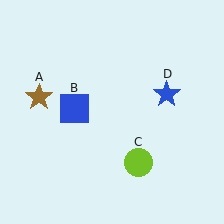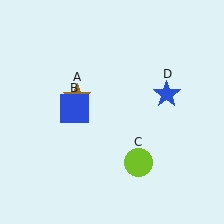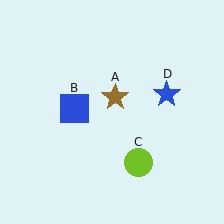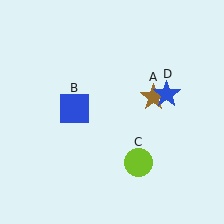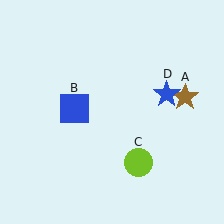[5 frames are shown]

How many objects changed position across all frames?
1 object changed position: brown star (object A).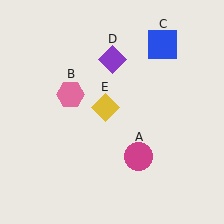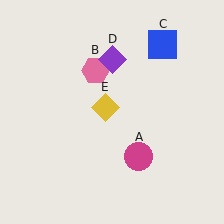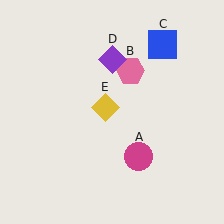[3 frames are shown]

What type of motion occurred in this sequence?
The pink hexagon (object B) rotated clockwise around the center of the scene.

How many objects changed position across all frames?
1 object changed position: pink hexagon (object B).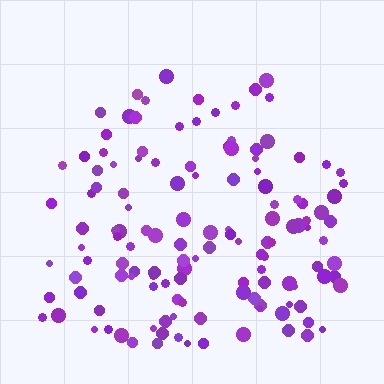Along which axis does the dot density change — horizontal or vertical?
Vertical.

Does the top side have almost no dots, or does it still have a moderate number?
Still a moderate number, just noticeably fewer than the bottom.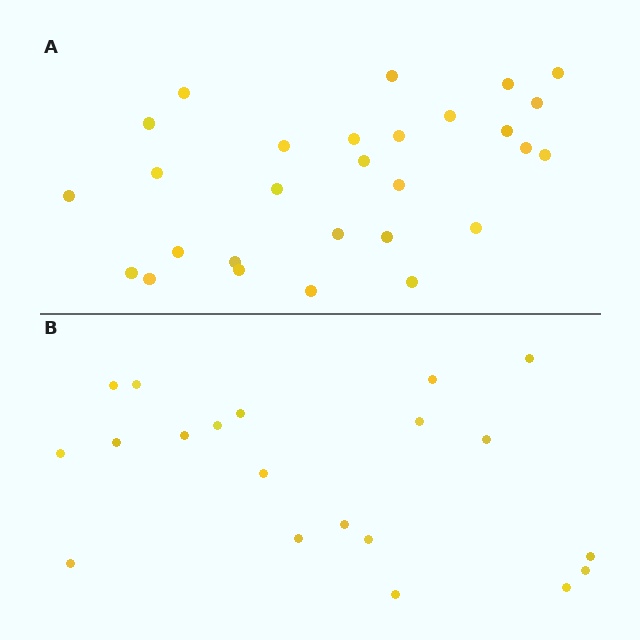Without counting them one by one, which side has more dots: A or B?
Region A (the top region) has more dots.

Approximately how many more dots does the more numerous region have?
Region A has roughly 8 or so more dots than region B.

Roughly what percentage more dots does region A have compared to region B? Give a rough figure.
About 40% more.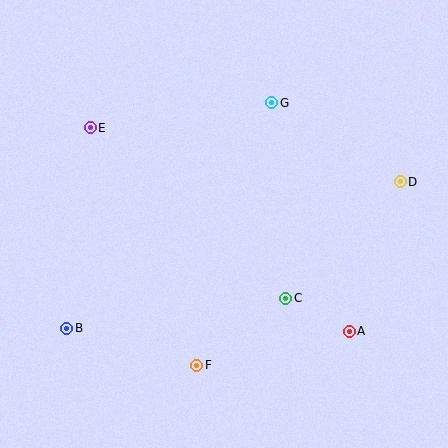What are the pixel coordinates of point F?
Point F is at (197, 365).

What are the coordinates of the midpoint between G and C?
The midpoint between G and C is at (279, 200).